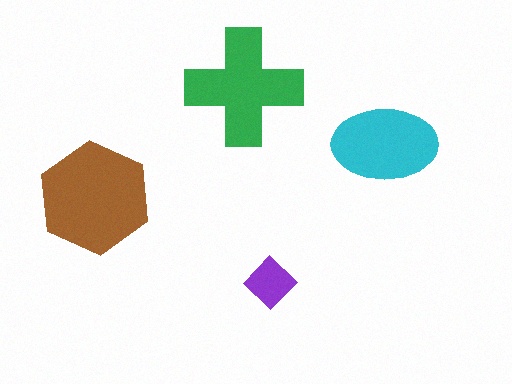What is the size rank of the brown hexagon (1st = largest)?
1st.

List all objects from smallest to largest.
The purple diamond, the cyan ellipse, the green cross, the brown hexagon.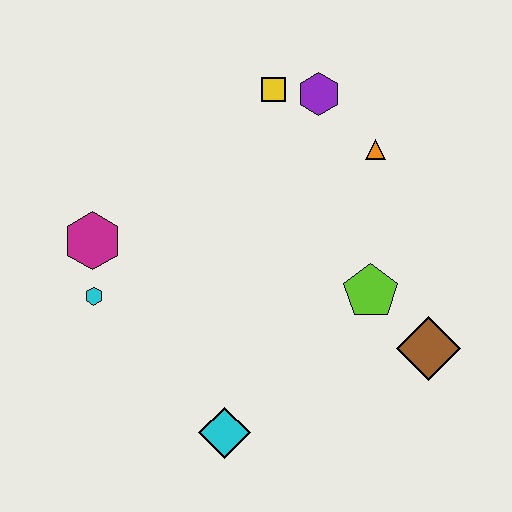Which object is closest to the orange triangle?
The purple hexagon is closest to the orange triangle.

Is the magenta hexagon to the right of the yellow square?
No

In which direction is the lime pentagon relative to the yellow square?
The lime pentagon is below the yellow square.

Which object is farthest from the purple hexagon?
The cyan diamond is farthest from the purple hexagon.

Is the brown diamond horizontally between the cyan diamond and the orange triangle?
No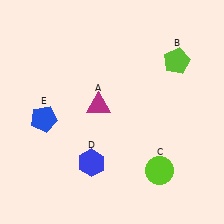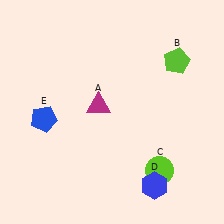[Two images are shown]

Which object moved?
The blue hexagon (D) moved right.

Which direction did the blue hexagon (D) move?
The blue hexagon (D) moved right.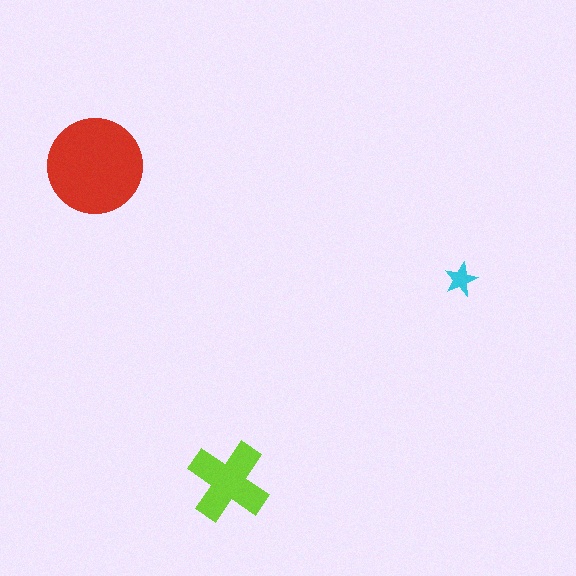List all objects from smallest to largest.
The cyan star, the lime cross, the red circle.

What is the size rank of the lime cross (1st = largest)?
2nd.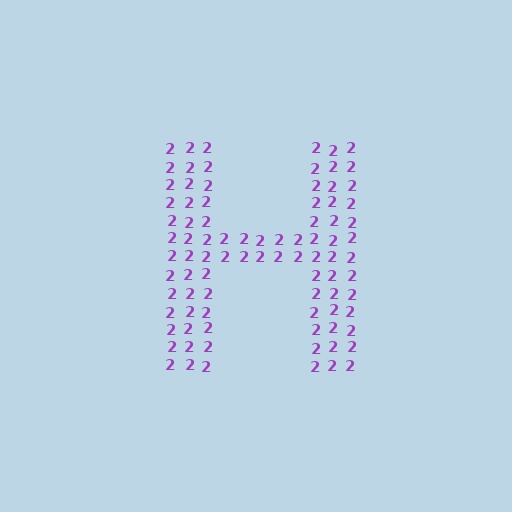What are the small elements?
The small elements are digit 2's.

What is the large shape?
The large shape is the letter H.